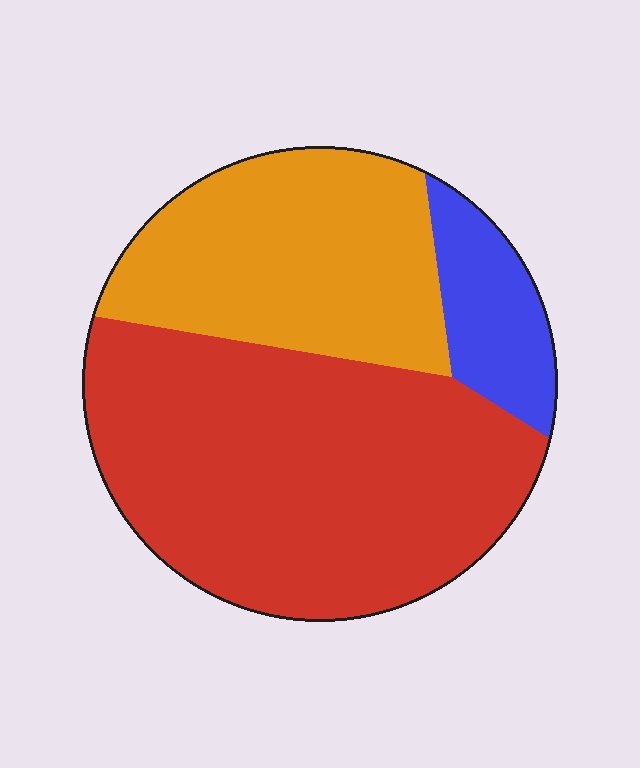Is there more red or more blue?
Red.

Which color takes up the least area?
Blue, at roughly 10%.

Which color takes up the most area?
Red, at roughly 55%.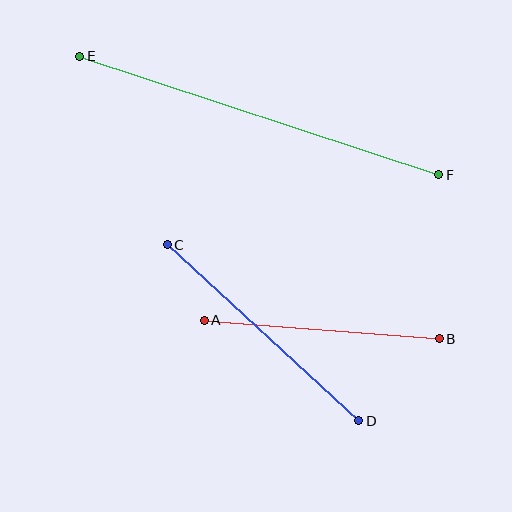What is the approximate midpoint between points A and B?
The midpoint is at approximately (322, 330) pixels.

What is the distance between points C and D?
The distance is approximately 260 pixels.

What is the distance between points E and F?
The distance is approximately 378 pixels.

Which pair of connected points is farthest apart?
Points E and F are farthest apart.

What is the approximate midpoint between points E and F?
The midpoint is at approximately (259, 116) pixels.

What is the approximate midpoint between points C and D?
The midpoint is at approximately (263, 333) pixels.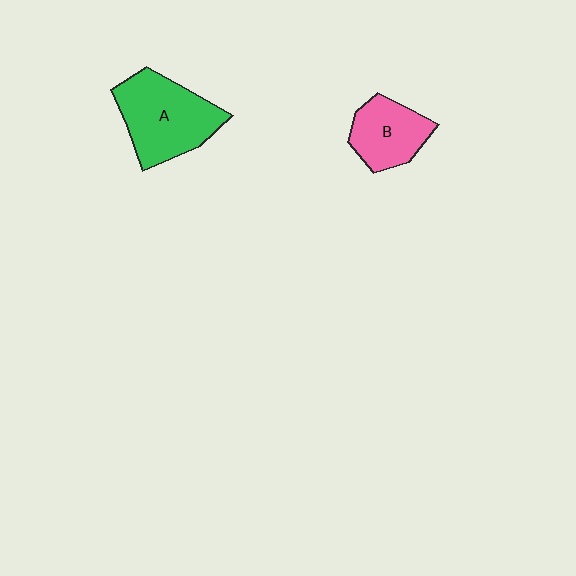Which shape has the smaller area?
Shape B (pink).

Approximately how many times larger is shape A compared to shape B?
Approximately 1.6 times.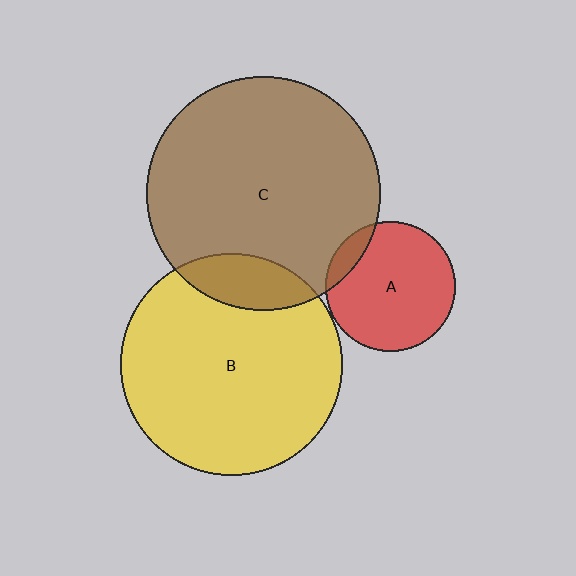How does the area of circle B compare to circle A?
Approximately 2.9 times.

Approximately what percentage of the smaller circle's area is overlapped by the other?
Approximately 15%.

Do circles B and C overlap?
Yes.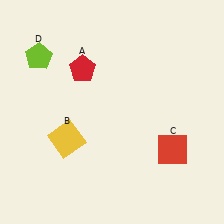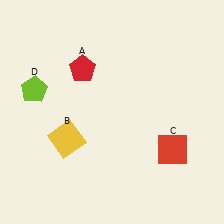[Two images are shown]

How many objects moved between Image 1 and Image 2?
1 object moved between the two images.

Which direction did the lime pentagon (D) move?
The lime pentagon (D) moved down.